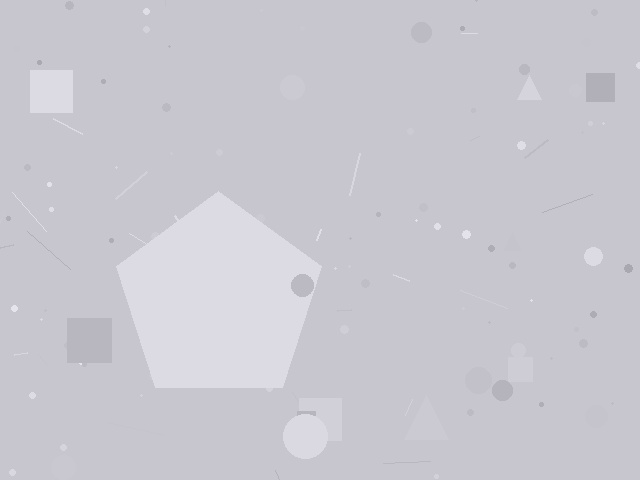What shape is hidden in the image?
A pentagon is hidden in the image.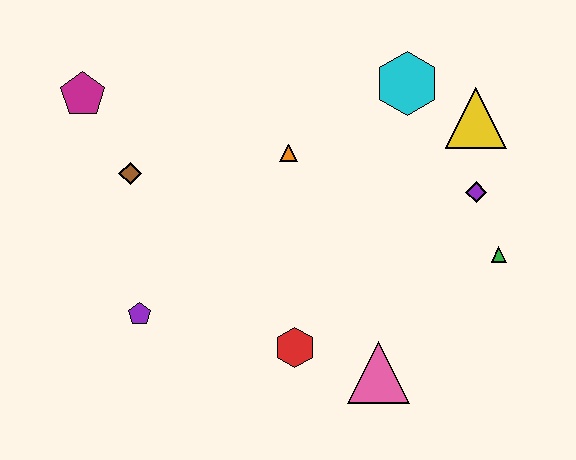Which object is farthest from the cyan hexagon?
The purple pentagon is farthest from the cyan hexagon.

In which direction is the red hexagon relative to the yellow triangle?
The red hexagon is below the yellow triangle.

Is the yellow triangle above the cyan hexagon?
No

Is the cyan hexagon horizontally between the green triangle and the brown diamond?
Yes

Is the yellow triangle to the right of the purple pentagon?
Yes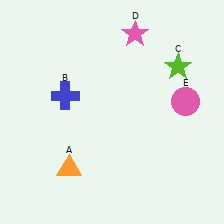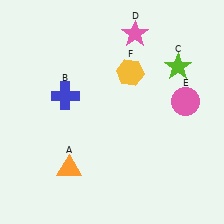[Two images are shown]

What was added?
A yellow hexagon (F) was added in Image 2.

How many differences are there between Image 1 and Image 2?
There is 1 difference between the two images.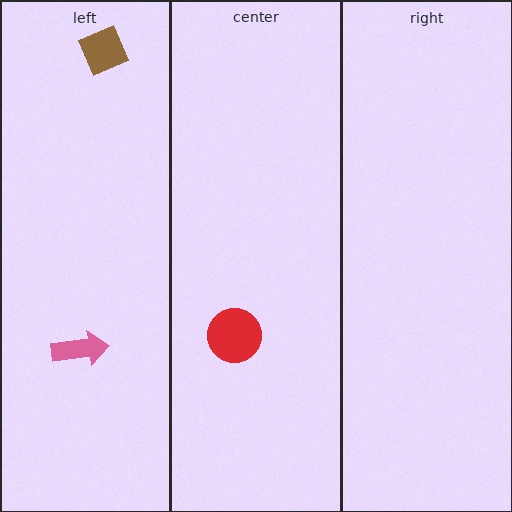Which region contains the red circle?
The center region.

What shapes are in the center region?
The red circle.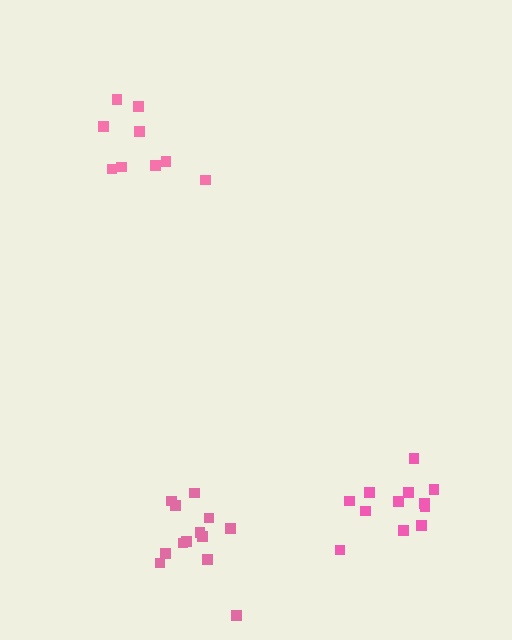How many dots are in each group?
Group 1: 13 dots, Group 2: 12 dots, Group 3: 9 dots (34 total).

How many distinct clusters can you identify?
There are 3 distinct clusters.